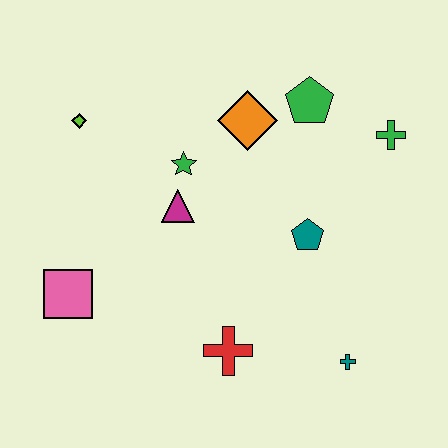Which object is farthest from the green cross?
The pink square is farthest from the green cross.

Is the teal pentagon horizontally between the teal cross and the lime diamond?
Yes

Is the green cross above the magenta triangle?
Yes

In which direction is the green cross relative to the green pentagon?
The green cross is to the right of the green pentagon.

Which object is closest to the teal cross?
The red cross is closest to the teal cross.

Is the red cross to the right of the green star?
Yes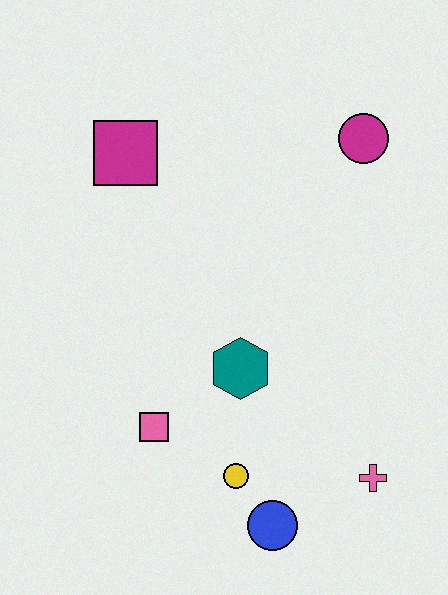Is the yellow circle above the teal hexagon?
No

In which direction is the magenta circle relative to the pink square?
The magenta circle is above the pink square.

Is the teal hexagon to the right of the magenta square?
Yes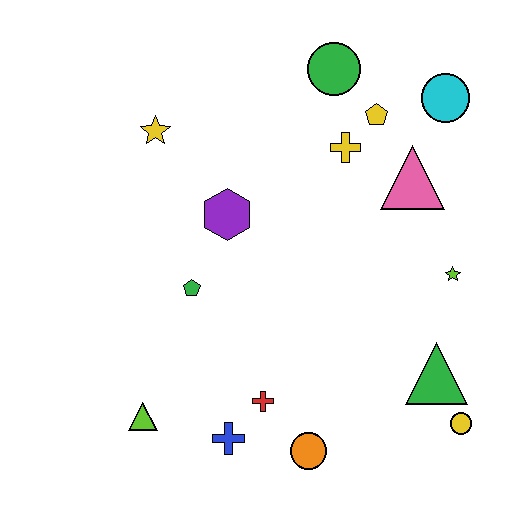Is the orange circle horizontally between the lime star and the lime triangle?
Yes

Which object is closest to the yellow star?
The purple hexagon is closest to the yellow star.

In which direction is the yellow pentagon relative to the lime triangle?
The yellow pentagon is above the lime triangle.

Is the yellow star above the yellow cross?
Yes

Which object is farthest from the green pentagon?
The cyan circle is farthest from the green pentagon.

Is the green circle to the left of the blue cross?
No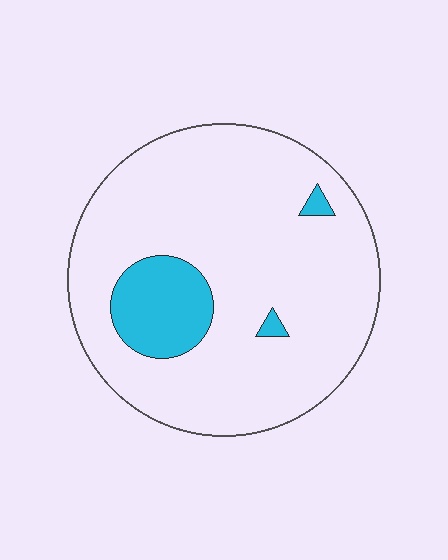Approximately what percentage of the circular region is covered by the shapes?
Approximately 10%.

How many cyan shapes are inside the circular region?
3.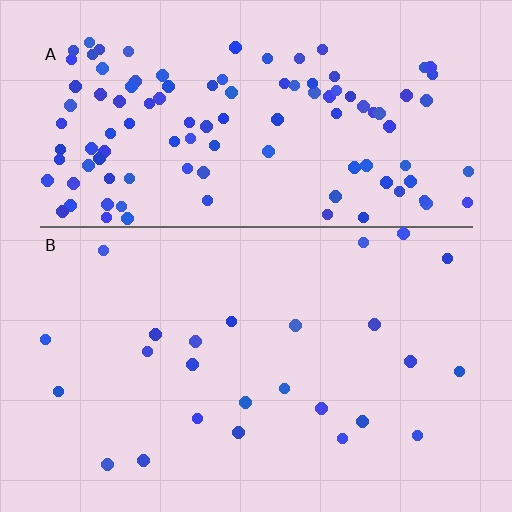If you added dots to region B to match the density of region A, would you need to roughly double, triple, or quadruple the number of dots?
Approximately quadruple.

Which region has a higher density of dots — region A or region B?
A (the top).